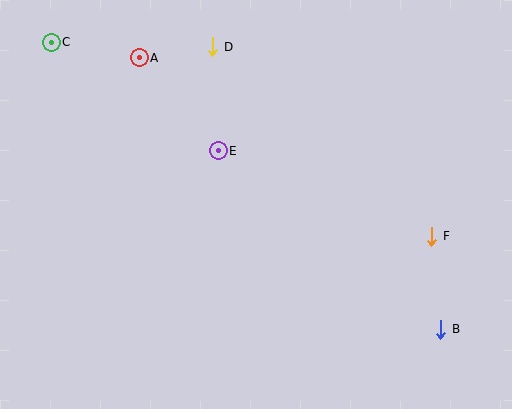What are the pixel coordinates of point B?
Point B is at (441, 329).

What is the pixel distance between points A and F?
The distance between A and F is 342 pixels.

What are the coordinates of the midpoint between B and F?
The midpoint between B and F is at (436, 283).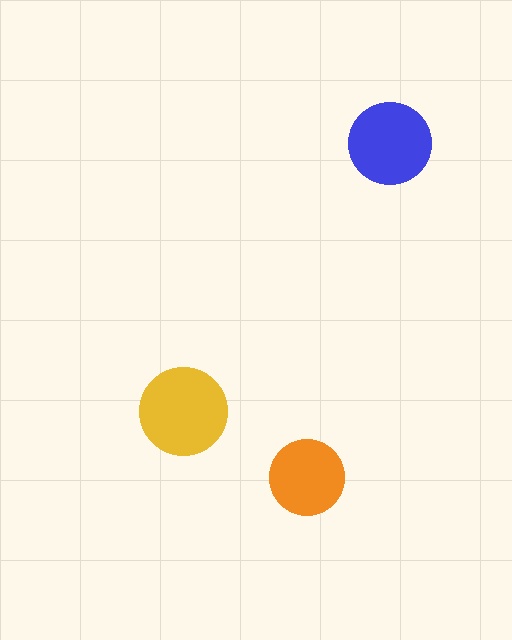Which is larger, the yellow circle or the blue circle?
The yellow one.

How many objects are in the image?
There are 3 objects in the image.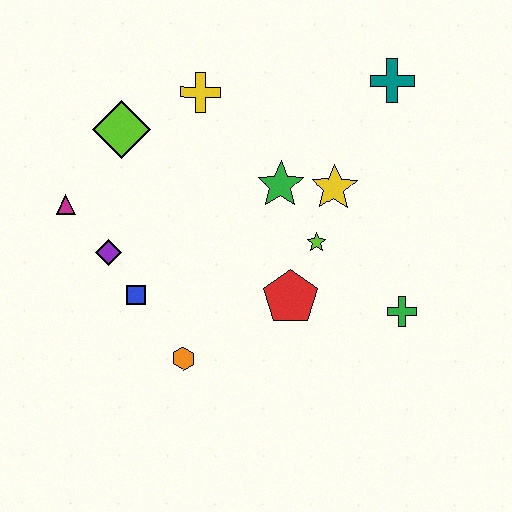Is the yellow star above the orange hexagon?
Yes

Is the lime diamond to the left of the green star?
Yes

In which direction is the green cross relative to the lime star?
The green cross is to the right of the lime star.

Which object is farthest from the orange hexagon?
The teal cross is farthest from the orange hexagon.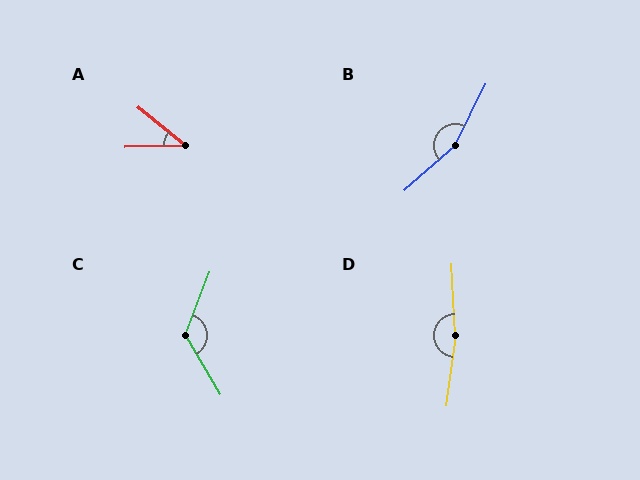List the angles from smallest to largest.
A (40°), C (128°), B (157°), D (170°).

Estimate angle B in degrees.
Approximately 157 degrees.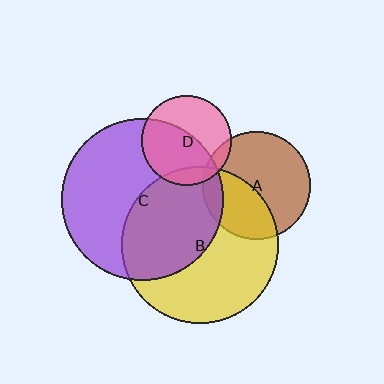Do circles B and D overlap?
Yes.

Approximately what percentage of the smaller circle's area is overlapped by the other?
Approximately 10%.